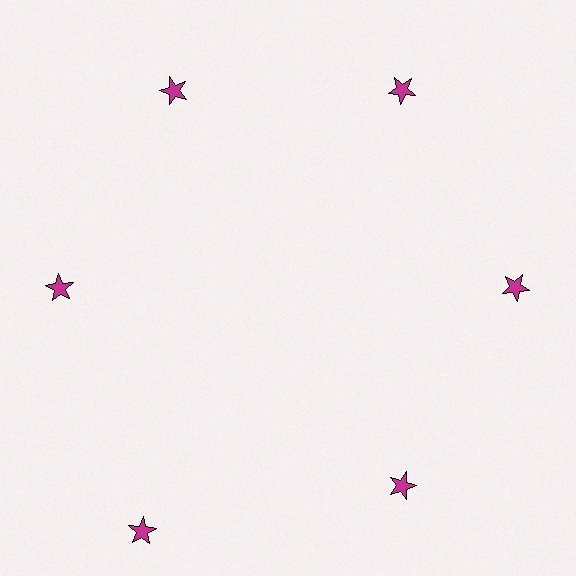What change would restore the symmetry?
The symmetry would be restored by moving it inward, back onto the ring so that all 6 stars sit at equal angles and equal distance from the center.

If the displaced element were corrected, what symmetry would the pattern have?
It would have 6-fold rotational symmetry — the pattern would map onto itself every 60 degrees.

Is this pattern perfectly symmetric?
No. The 6 magenta stars are arranged in a ring, but one element near the 7 o'clock position is pushed outward from the center, breaking the 6-fold rotational symmetry.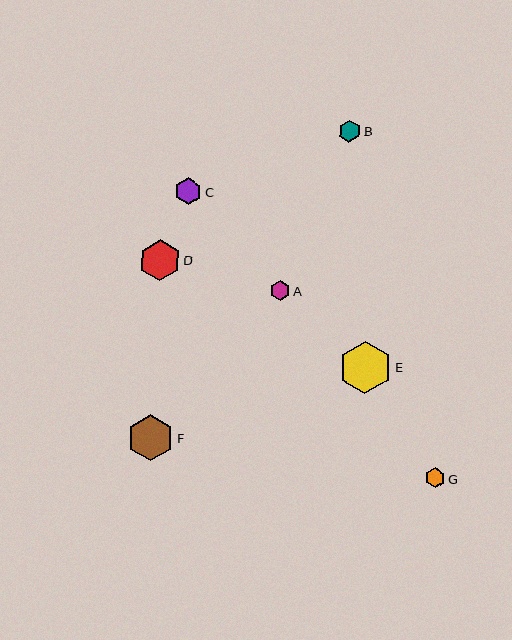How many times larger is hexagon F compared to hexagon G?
Hexagon F is approximately 2.3 times the size of hexagon G.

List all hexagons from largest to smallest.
From largest to smallest: E, F, D, C, B, A, G.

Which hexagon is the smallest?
Hexagon G is the smallest with a size of approximately 20 pixels.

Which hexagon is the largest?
Hexagon E is the largest with a size of approximately 53 pixels.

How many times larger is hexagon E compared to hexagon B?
Hexagon E is approximately 2.4 times the size of hexagon B.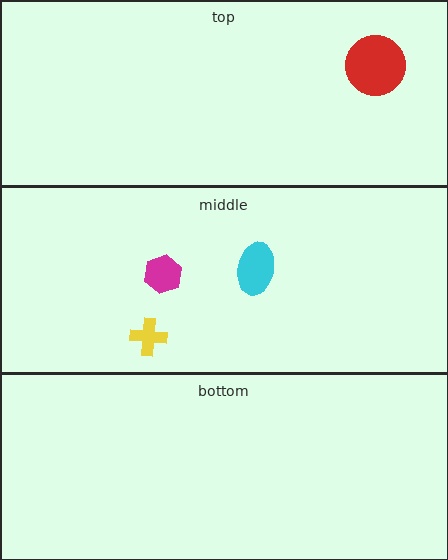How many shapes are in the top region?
1.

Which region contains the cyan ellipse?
The middle region.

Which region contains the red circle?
The top region.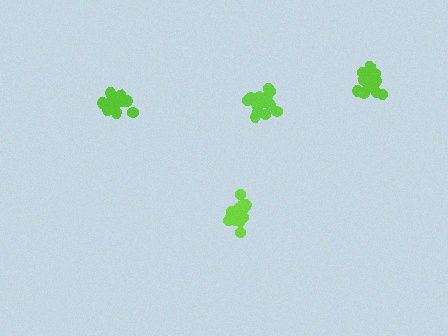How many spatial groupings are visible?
There are 4 spatial groupings.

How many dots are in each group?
Group 1: 15 dots, Group 2: 14 dots, Group 3: 17 dots, Group 4: 17 dots (63 total).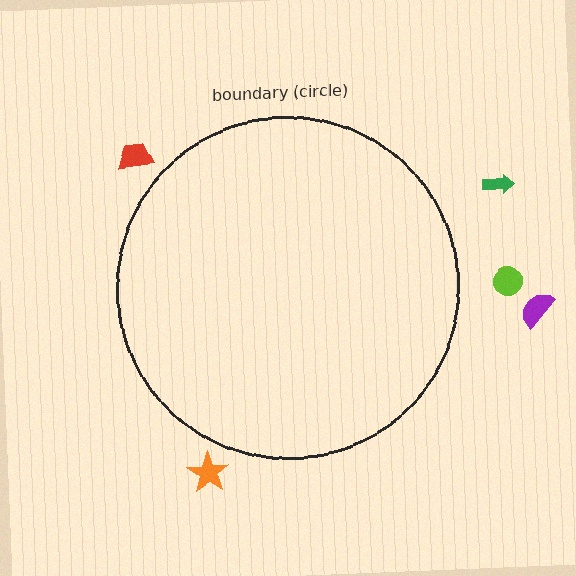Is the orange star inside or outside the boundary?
Outside.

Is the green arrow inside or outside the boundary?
Outside.